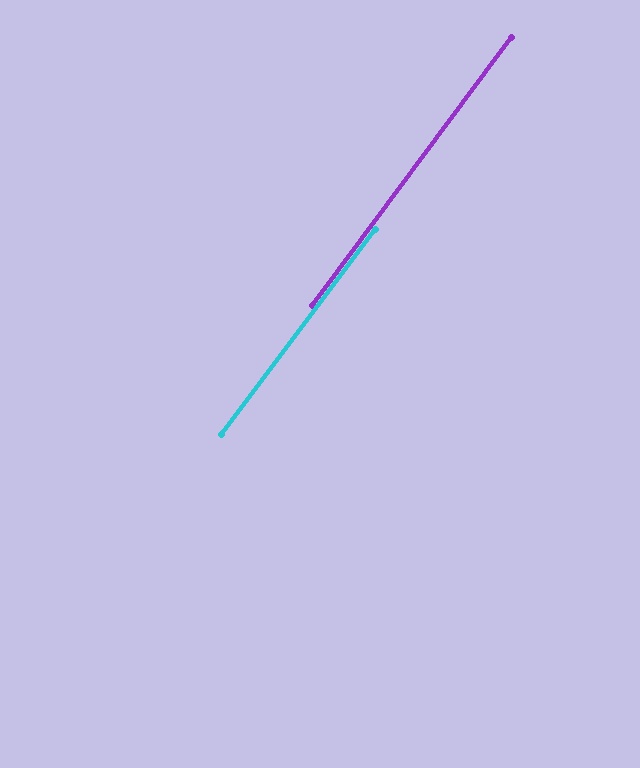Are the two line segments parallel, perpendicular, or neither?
Parallel — their directions differ by only 0.3°.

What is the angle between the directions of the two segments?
Approximately 0 degrees.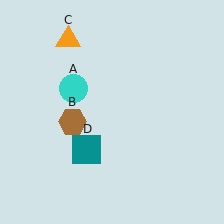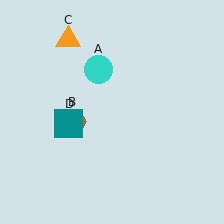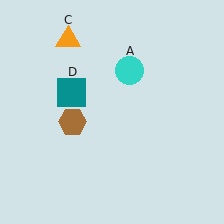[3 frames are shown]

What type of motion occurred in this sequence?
The cyan circle (object A), teal square (object D) rotated clockwise around the center of the scene.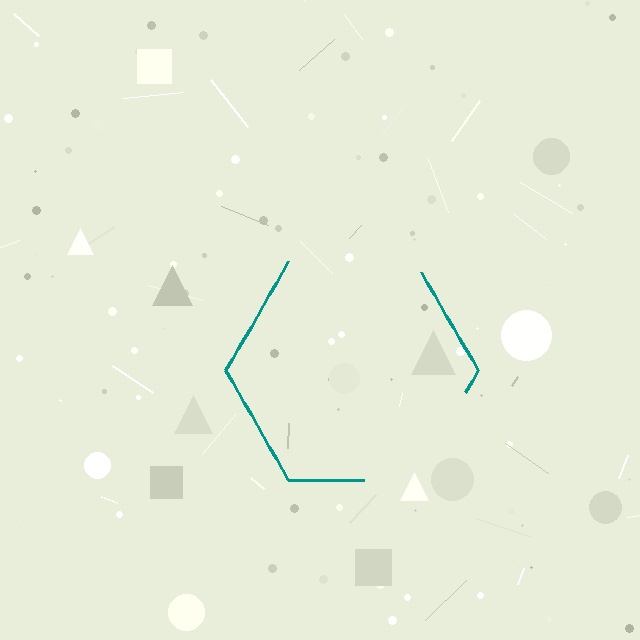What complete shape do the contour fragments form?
The contour fragments form a hexagon.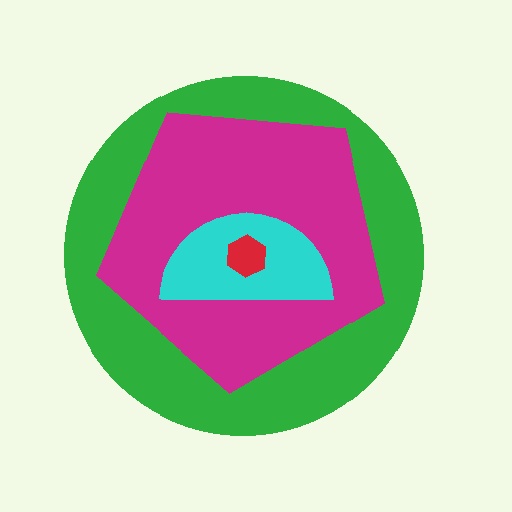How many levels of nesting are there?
4.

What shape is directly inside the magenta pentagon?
The cyan semicircle.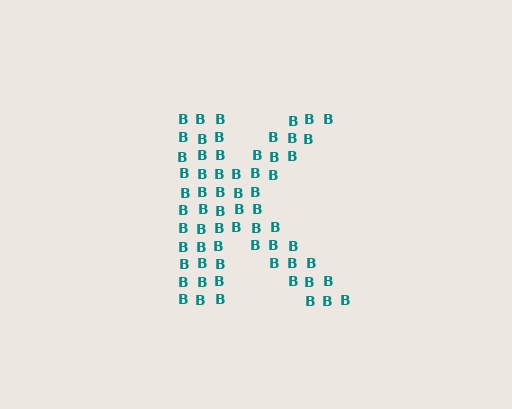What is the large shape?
The large shape is the letter K.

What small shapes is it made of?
It is made of small letter B's.